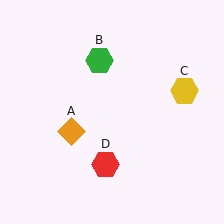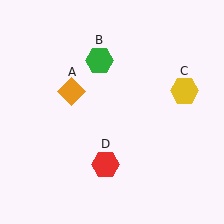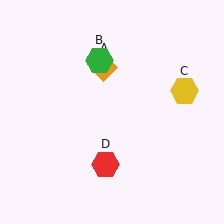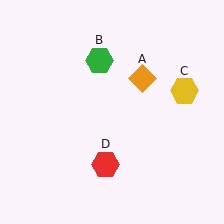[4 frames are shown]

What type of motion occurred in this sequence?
The orange diamond (object A) rotated clockwise around the center of the scene.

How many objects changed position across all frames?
1 object changed position: orange diamond (object A).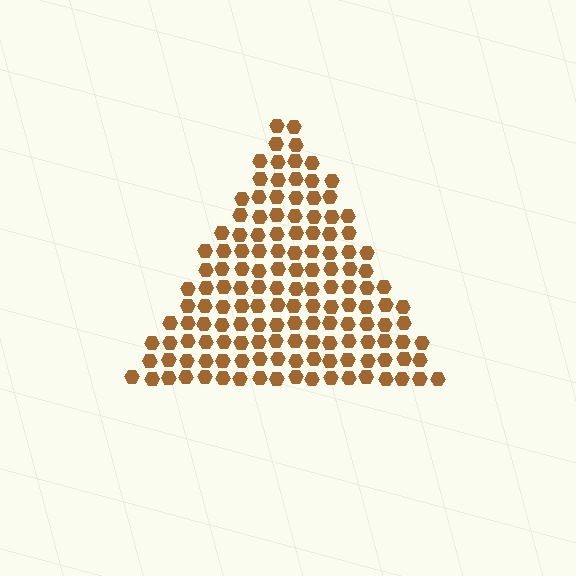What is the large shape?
The large shape is a triangle.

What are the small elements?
The small elements are hexagons.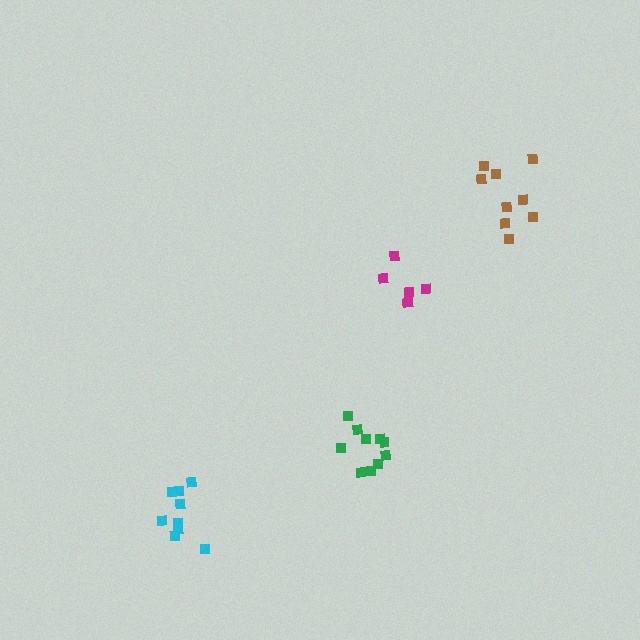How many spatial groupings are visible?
There are 4 spatial groupings.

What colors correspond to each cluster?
The clusters are colored: magenta, green, brown, cyan.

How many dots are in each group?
Group 1: 6 dots, Group 2: 10 dots, Group 3: 9 dots, Group 4: 9 dots (34 total).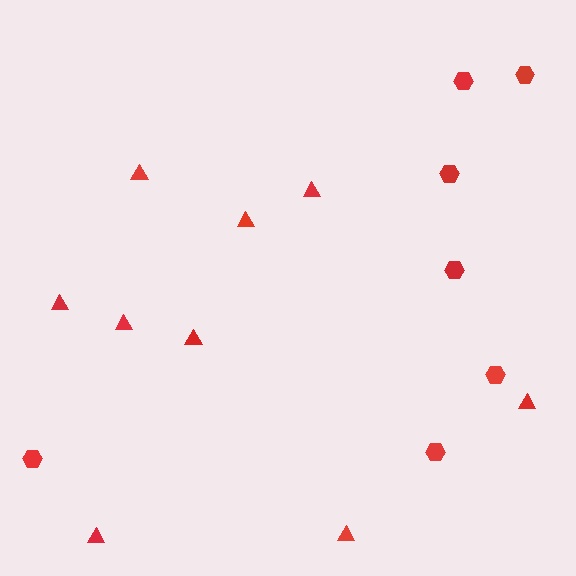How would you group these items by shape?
There are 2 groups: one group of triangles (9) and one group of hexagons (7).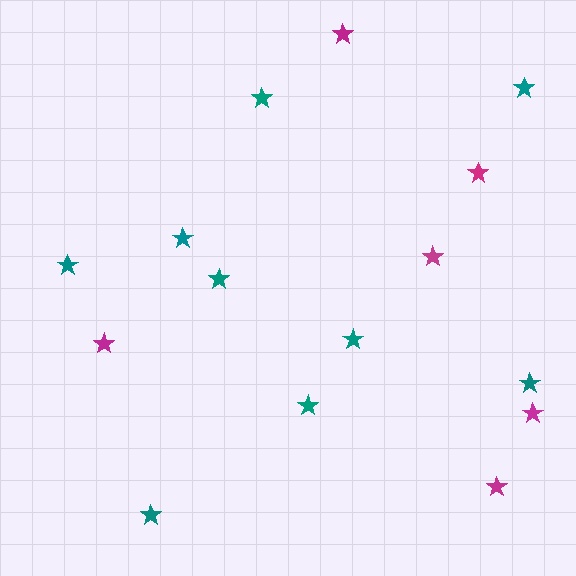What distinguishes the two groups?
There are 2 groups: one group of magenta stars (6) and one group of teal stars (9).